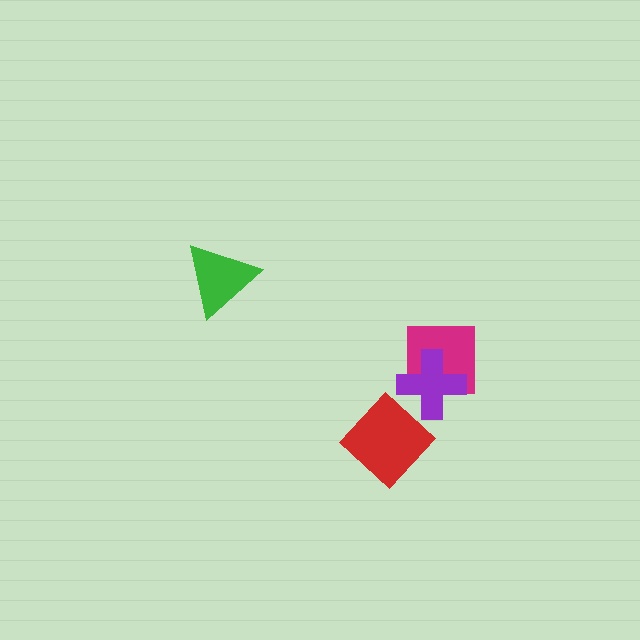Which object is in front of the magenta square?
The purple cross is in front of the magenta square.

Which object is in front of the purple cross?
The red diamond is in front of the purple cross.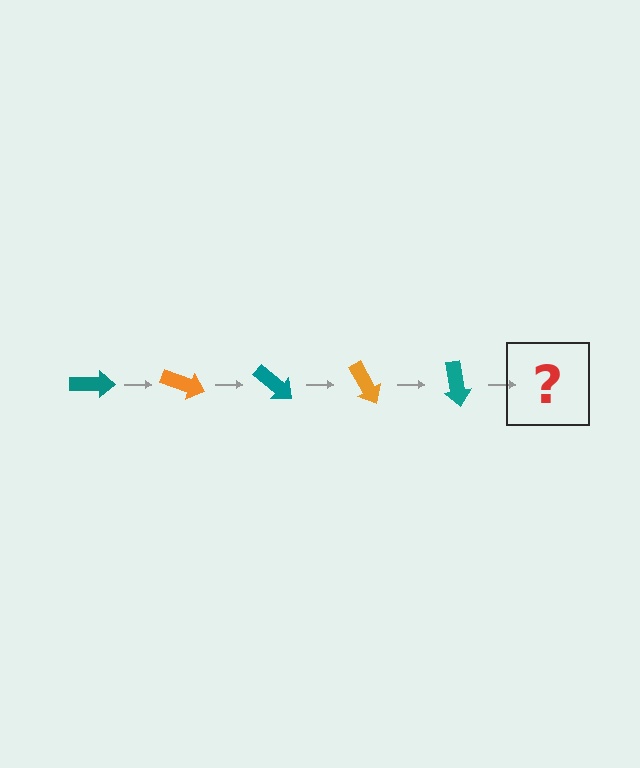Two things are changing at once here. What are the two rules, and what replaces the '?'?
The two rules are that it rotates 20 degrees each step and the color cycles through teal and orange. The '?' should be an orange arrow, rotated 100 degrees from the start.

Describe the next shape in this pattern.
It should be an orange arrow, rotated 100 degrees from the start.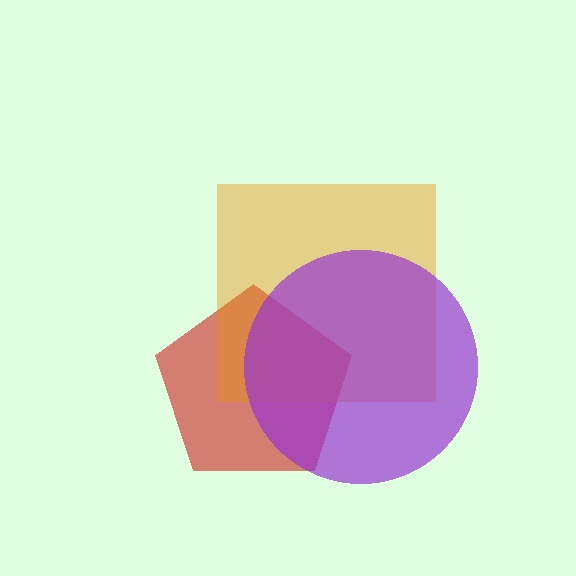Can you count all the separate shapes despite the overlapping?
Yes, there are 3 separate shapes.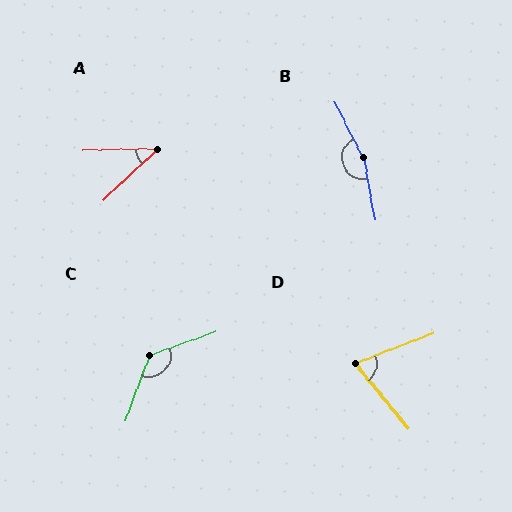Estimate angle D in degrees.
Approximately 72 degrees.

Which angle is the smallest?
A, at approximately 42 degrees.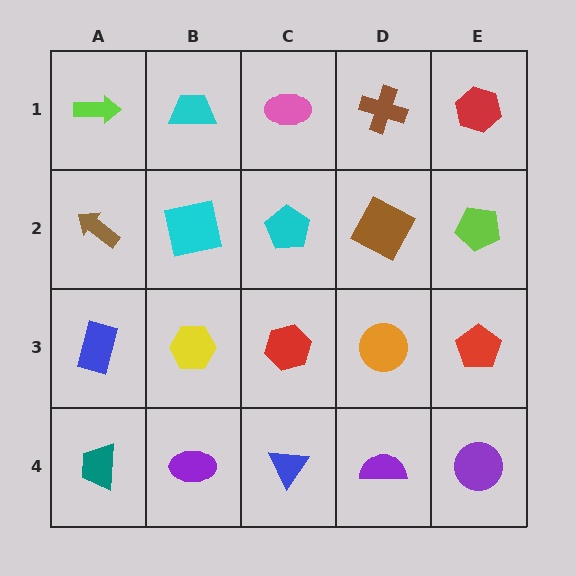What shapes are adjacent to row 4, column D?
An orange circle (row 3, column D), a blue triangle (row 4, column C), a purple circle (row 4, column E).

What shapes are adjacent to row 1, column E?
A lime pentagon (row 2, column E), a brown cross (row 1, column D).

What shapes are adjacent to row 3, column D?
A brown square (row 2, column D), a purple semicircle (row 4, column D), a red hexagon (row 3, column C), a red pentagon (row 3, column E).